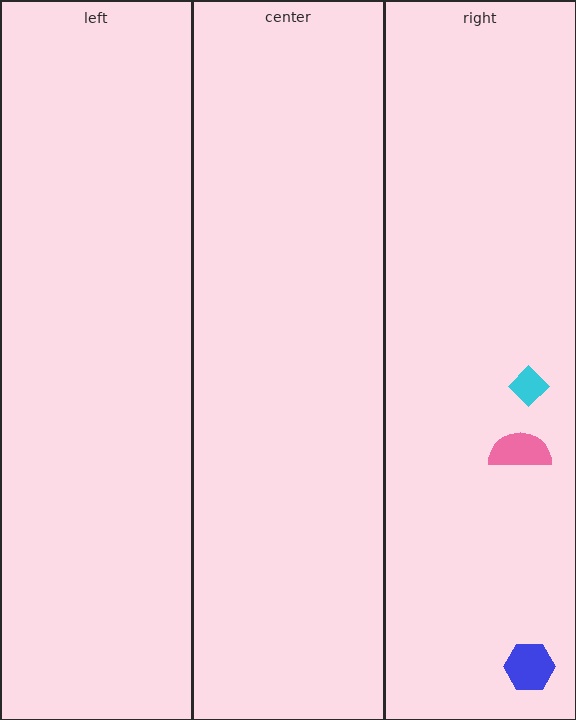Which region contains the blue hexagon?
The right region.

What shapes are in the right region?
The blue hexagon, the cyan diamond, the pink semicircle.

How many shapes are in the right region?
3.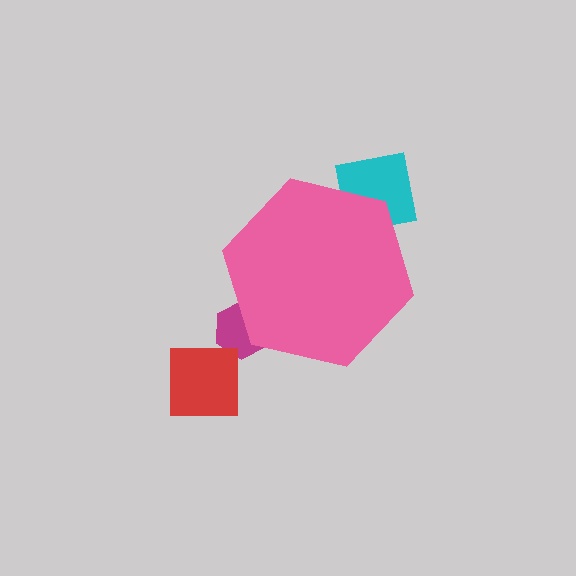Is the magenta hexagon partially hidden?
Yes, the magenta hexagon is partially hidden behind the pink hexagon.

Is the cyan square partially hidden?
Yes, the cyan square is partially hidden behind the pink hexagon.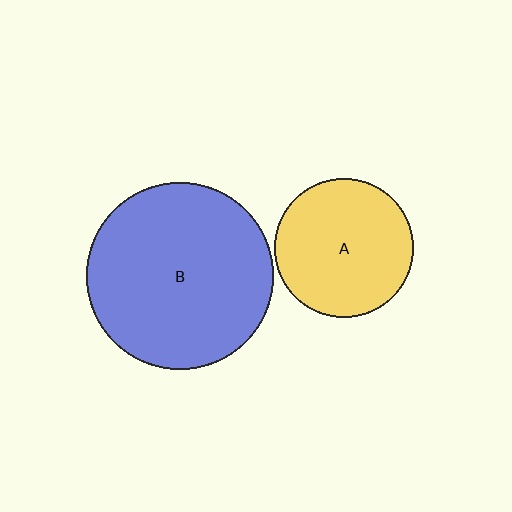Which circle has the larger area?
Circle B (blue).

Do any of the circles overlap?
No, none of the circles overlap.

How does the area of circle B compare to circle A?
Approximately 1.8 times.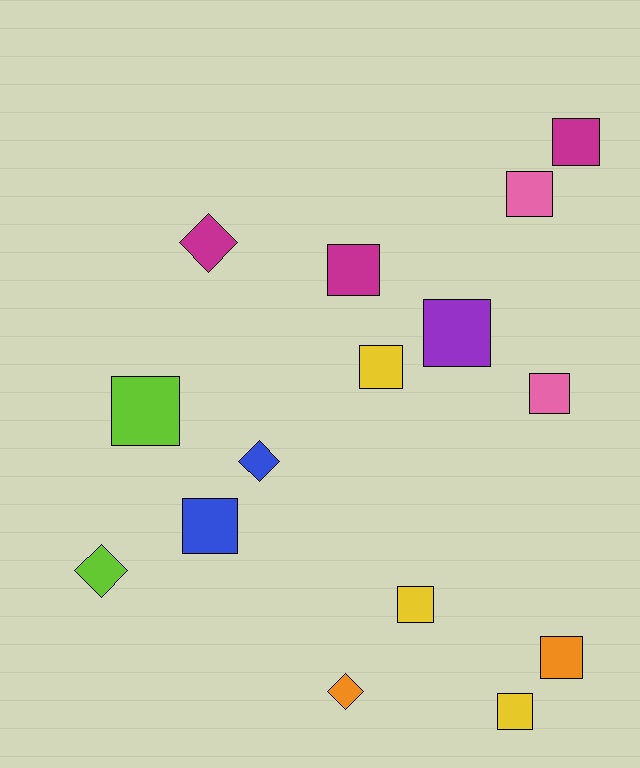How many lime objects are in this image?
There are 2 lime objects.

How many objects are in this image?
There are 15 objects.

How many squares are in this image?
There are 11 squares.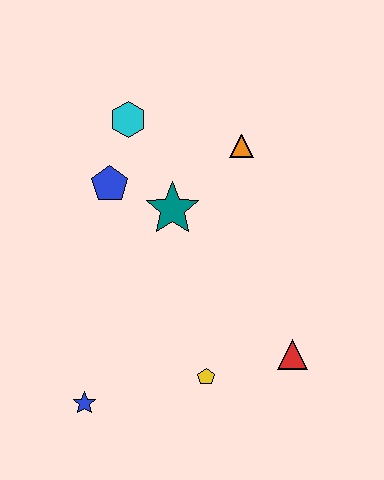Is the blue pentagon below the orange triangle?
Yes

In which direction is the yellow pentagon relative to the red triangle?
The yellow pentagon is to the left of the red triangle.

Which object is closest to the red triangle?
The yellow pentagon is closest to the red triangle.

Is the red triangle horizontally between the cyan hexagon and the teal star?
No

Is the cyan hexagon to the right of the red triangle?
No